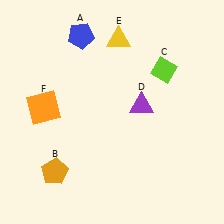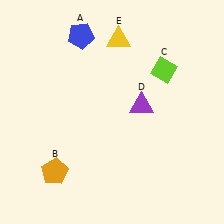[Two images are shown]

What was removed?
The orange square (F) was removed in Image 2.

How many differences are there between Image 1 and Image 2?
There is 1 difference between the two images.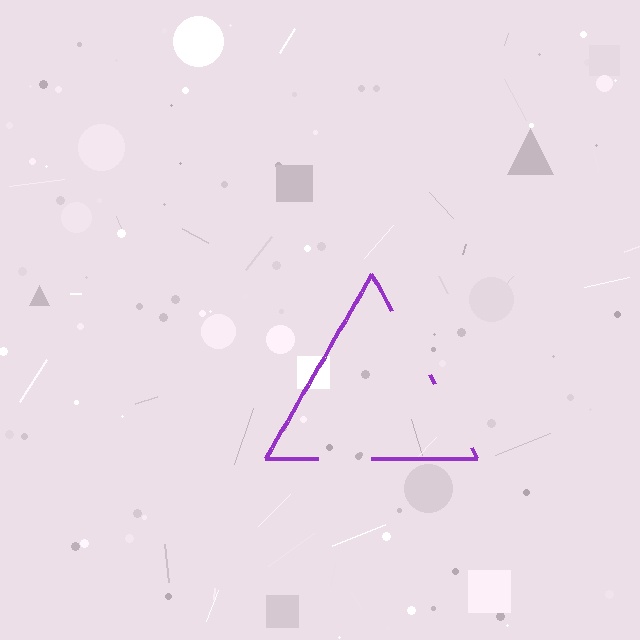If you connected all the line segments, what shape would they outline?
They would outline a triangle.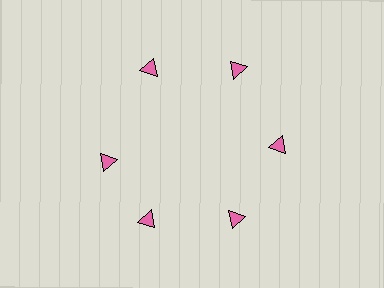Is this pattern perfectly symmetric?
No. The 6 pink triangles are arranged in a ring, but one element near the 9 o'clock position is rotated out of alignment along the ring, breaking the 6-fold rotational symmetry.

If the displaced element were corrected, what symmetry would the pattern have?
It would have 6-fold rotational symmetry — the pattern would map onto itself every 60 degrees.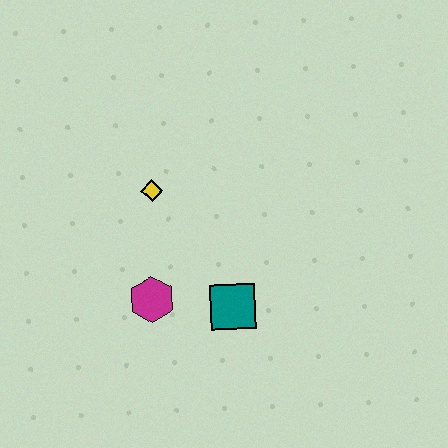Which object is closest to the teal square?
The magenta hexagon is closest to the teal square.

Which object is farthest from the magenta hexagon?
The yellow diamond is farthest from the magenta hexagon.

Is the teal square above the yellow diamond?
No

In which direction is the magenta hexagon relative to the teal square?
The magenta hexagon is to the left of the teal square.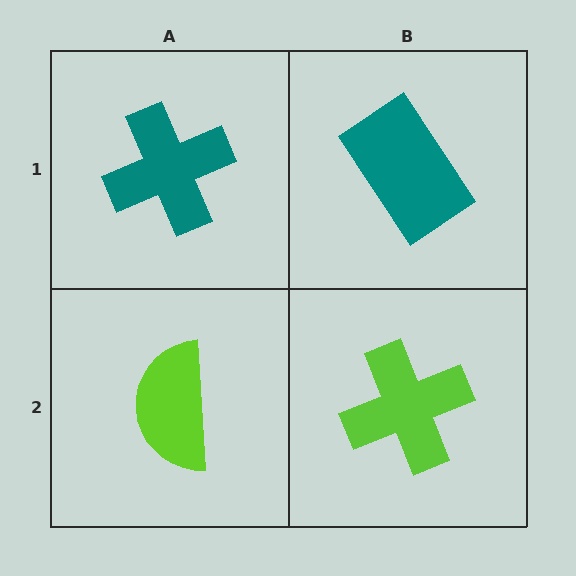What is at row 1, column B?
A teal rectangle.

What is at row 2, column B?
A lime cross.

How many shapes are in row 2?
2 shapes.